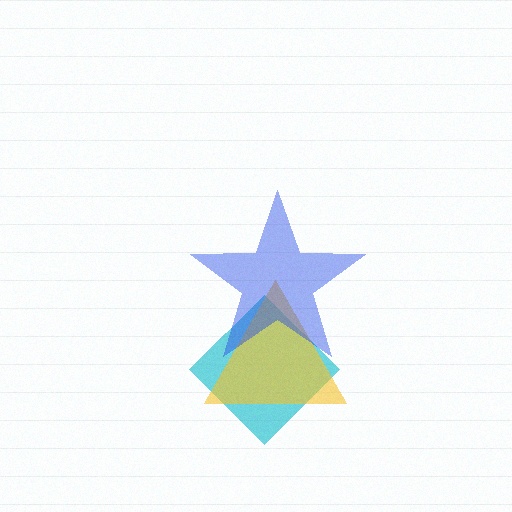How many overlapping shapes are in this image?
There are 3 overlapping shapes in the image.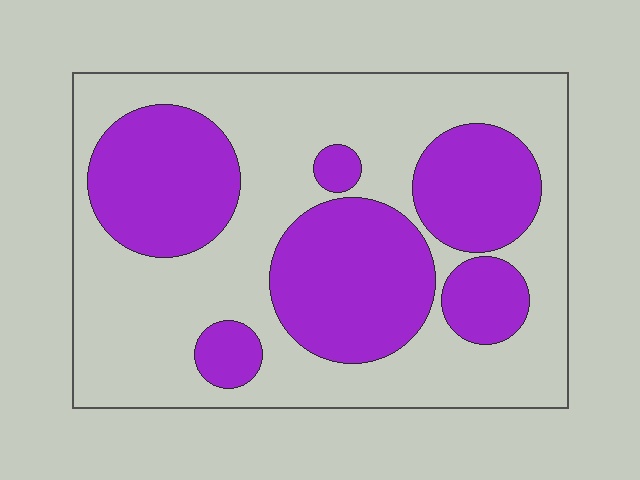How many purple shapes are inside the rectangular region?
6.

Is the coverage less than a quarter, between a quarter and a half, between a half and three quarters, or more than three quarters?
Between a quarter and a half.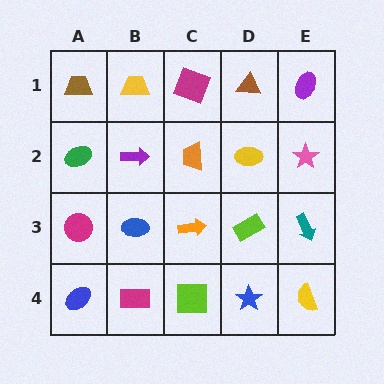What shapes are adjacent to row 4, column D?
A lime rectangle (row 3, column D), a lime square (row 4, column C), a yellow semicircle (row 4, column E).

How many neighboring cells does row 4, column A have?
2.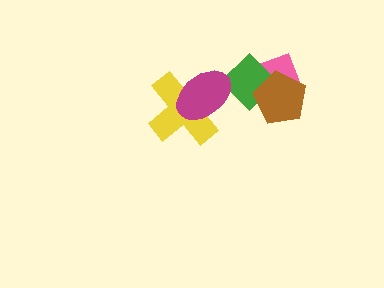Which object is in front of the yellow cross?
The magenta ellipse is in front of the yellow cross.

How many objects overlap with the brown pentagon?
2 objects overlap with the brown pentagon.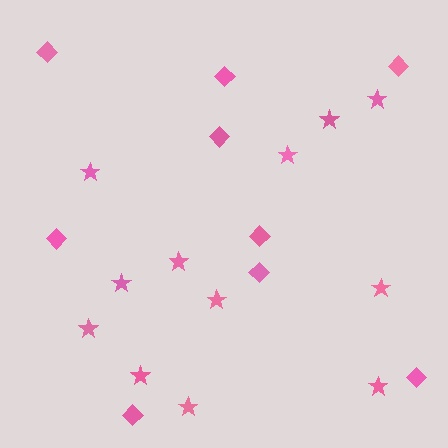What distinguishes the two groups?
There are 2 groups: one group of stars (12) and one group of diamonds (9).